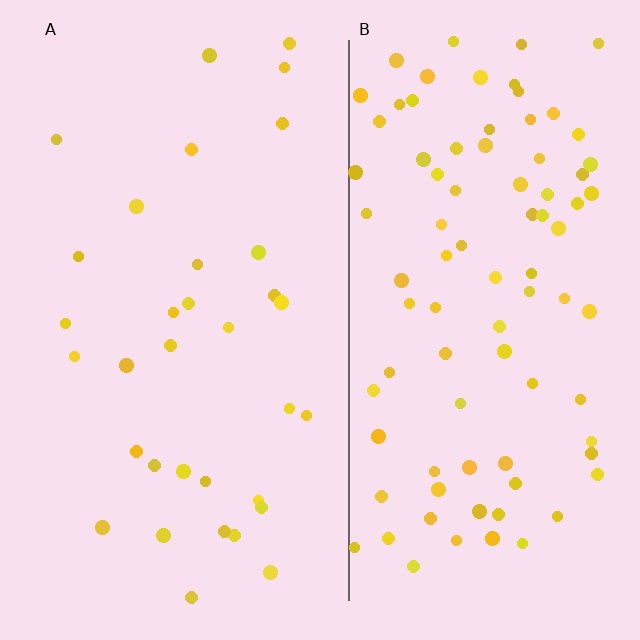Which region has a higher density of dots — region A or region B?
B (the right).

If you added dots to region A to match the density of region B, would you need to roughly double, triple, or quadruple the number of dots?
Approximately triple.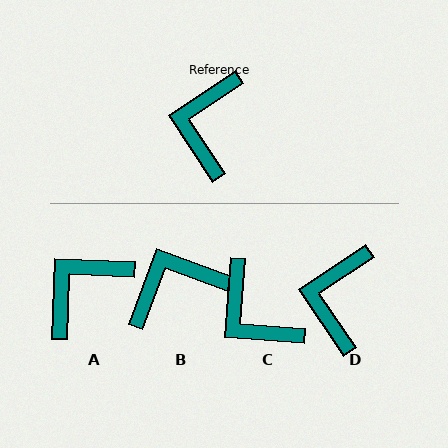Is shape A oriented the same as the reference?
No, it is off by about 36 degrees.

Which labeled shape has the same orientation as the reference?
D.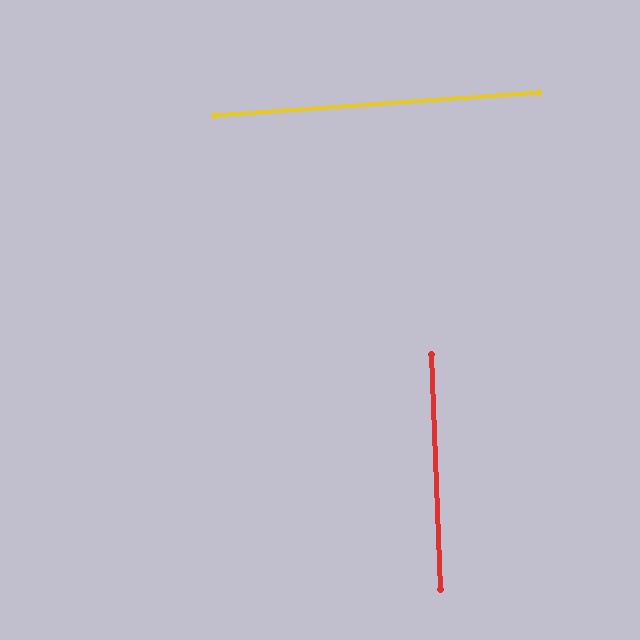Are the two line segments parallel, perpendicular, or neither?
Perpendicular — they meet at approximately 88°.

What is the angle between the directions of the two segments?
Approximately 88 degrees.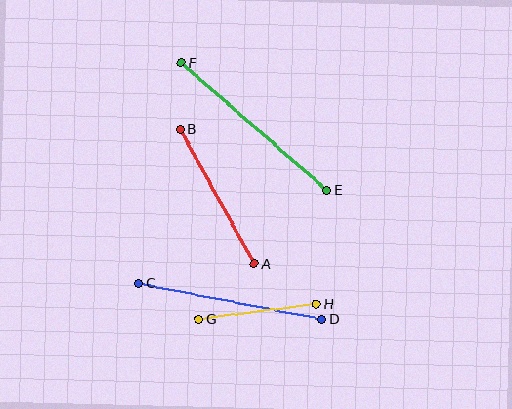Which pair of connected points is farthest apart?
Points E and F are farthest apart.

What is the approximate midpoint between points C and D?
The midpoint is at approximately (231, 301) pixels.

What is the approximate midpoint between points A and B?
The midpoint is at approximately (217, 197) pixels.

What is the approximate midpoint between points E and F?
The midpoint is at approximately (254, 126) pixels.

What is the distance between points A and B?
The distance is approximately 153 pixels.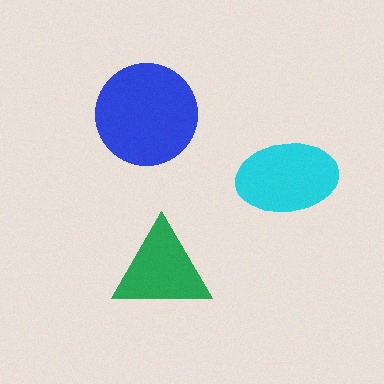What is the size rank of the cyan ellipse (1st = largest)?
2nd.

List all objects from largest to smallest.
The blue circle, the cyan ellipse, the green triangle.